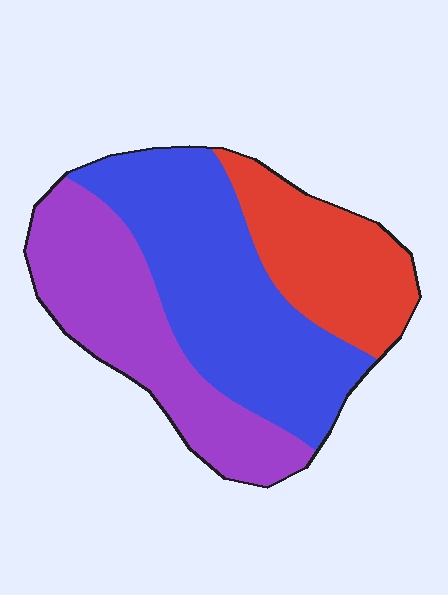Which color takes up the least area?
Red, at roughly 25%.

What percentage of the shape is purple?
Purple takes up about one third (1/3) of the shape.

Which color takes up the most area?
Blue, at roughly 45%.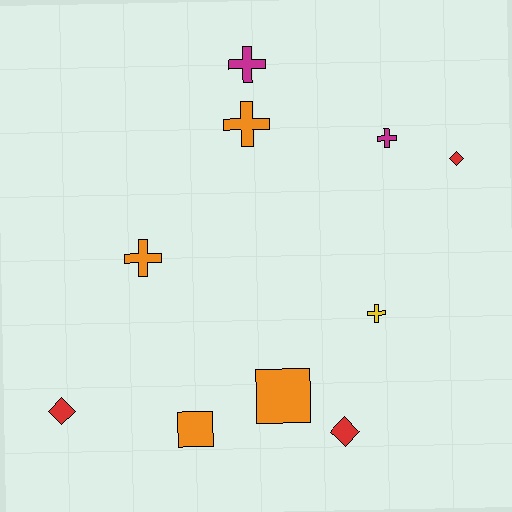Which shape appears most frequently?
Cross, with 5 objects.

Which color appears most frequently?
Orange, with 4 objects.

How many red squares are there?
There are no red squares.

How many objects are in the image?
There are 10 objects.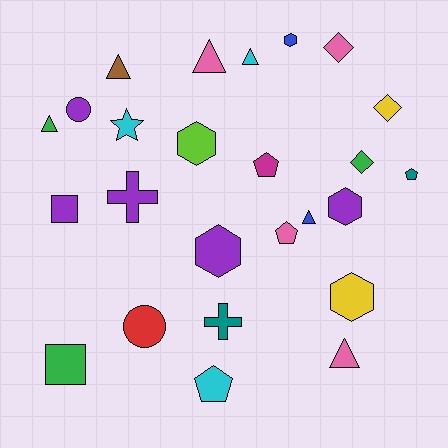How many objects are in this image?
There are 25 objects.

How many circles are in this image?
There are 2 circles.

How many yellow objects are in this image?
There are 2 yellow objects.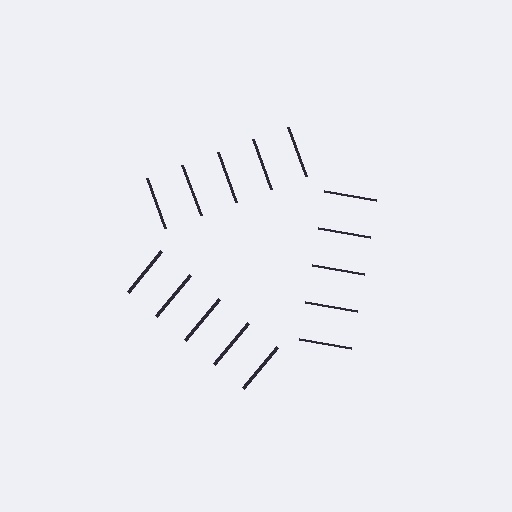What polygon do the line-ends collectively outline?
An illusory triangle — the line segments terminate on its edges but no continuous stroke is drawn.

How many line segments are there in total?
15 — 5 along each of the 3 edges.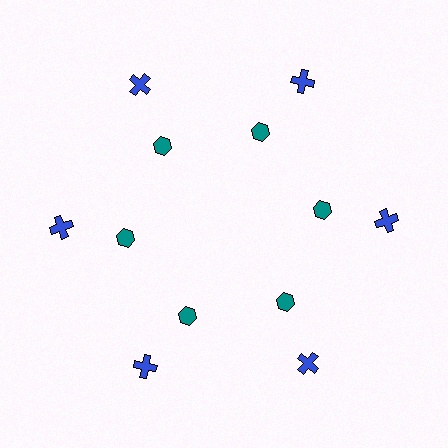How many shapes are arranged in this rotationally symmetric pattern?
There are 12 shapes, arranged in 6 groups of 2.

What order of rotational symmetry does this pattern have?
This pattern has 6-fold rotational symmetry.